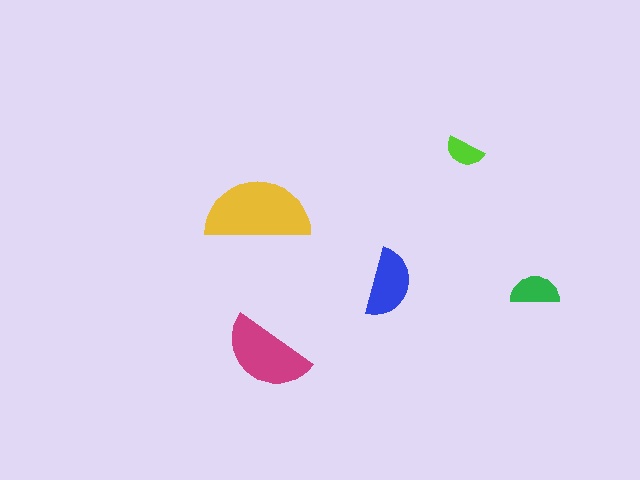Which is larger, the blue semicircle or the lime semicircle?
The blue one.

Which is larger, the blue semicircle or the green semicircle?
The blue one.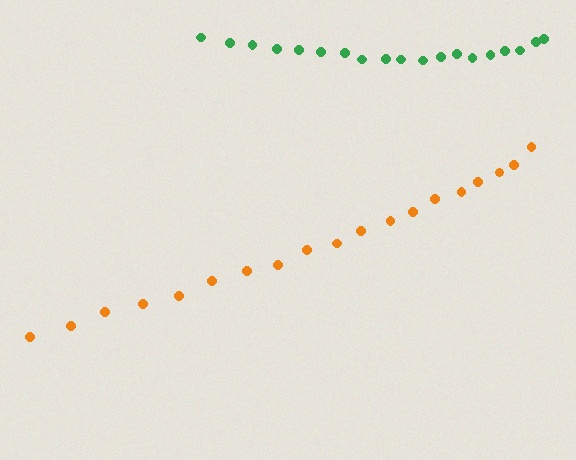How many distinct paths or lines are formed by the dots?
There are 2 distinct paths.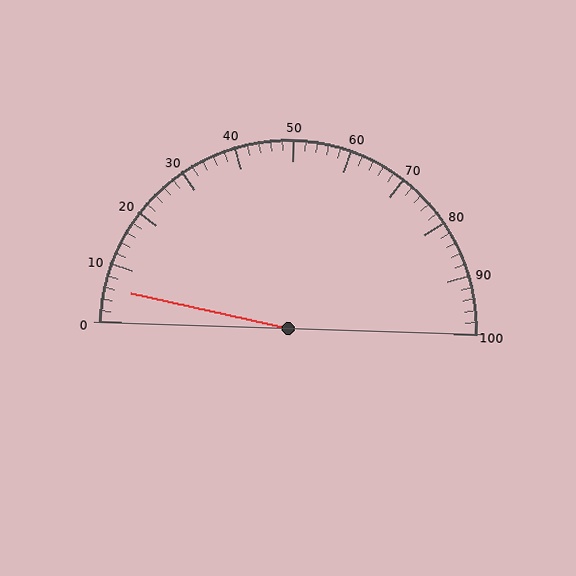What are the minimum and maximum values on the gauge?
The gauge ranges from 0 to 100.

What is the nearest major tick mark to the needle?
The nearest major tick mark is 10.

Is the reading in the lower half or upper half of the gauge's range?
The reading is in the lower half of the range (0 to 100).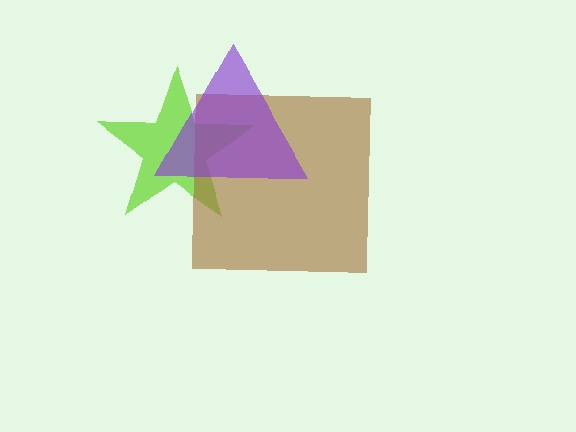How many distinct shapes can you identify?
There are 3 distinct shapes: a lime star, a brown square, a purple triangle.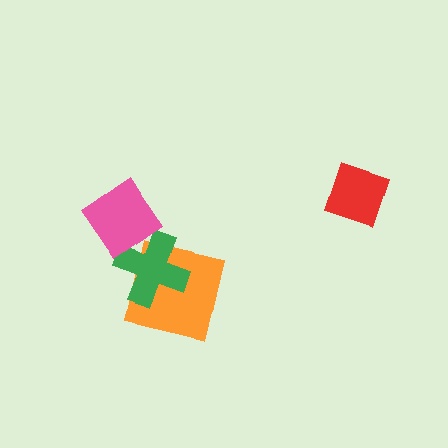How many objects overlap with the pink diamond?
1 object overlaps with the pink diamond.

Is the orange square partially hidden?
Yes, it is partially covered by another shape.